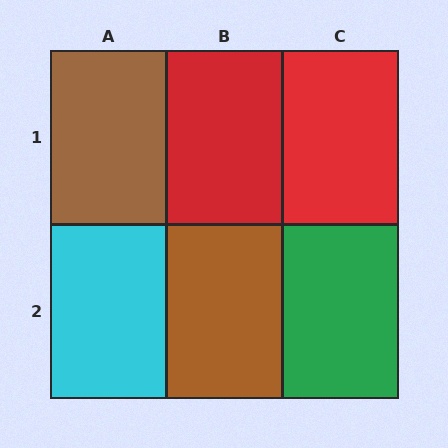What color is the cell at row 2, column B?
Brown.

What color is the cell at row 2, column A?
Cyan.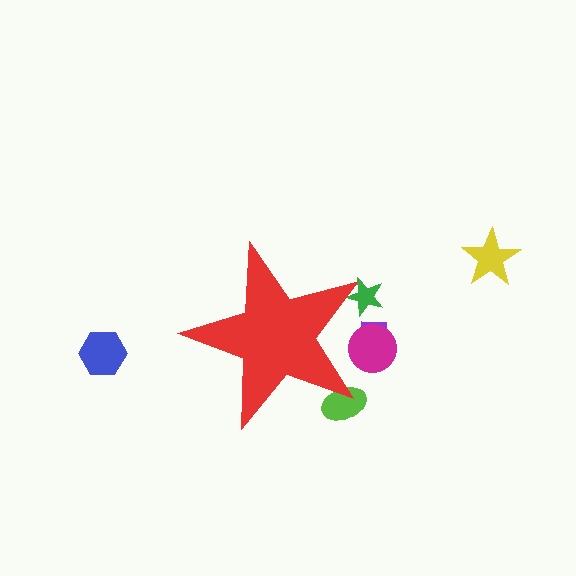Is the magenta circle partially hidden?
Yes, the magenta circle is partially hidden behind the red star.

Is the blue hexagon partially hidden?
No, the blue hexagon is fully visible.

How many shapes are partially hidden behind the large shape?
4 shapes are partially hidden.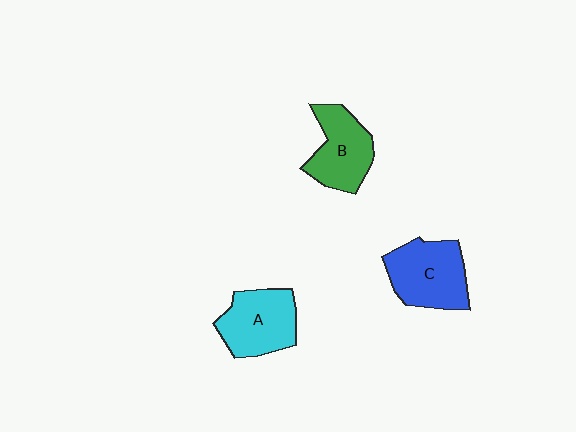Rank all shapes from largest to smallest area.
From largest to smallest: C (blue), A (cyan), B (green).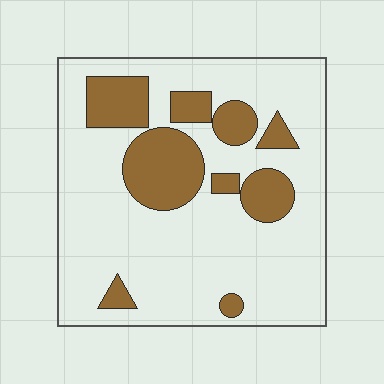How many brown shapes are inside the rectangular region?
9.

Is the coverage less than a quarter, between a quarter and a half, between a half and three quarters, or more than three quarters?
Less than a quarter.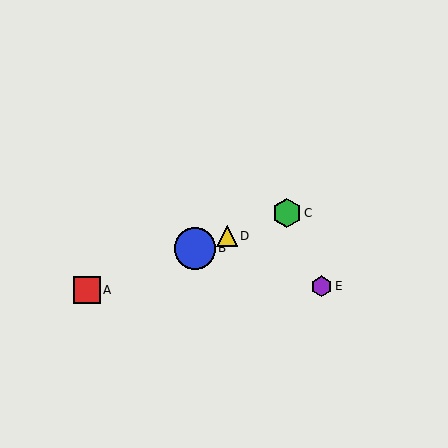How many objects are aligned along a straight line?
4 objects (A, B, C, D) are aligned along a straight line.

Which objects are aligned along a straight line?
Objects A, B, C, D are aligned along a straight line.